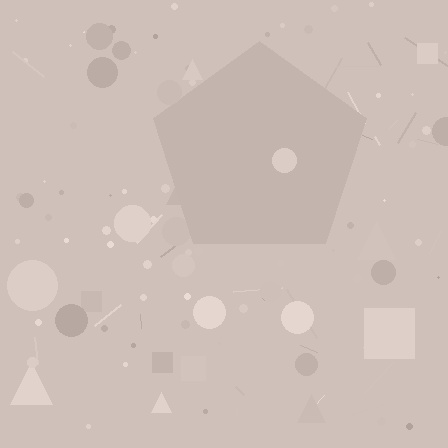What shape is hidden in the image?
A pentagon is hidden in the image.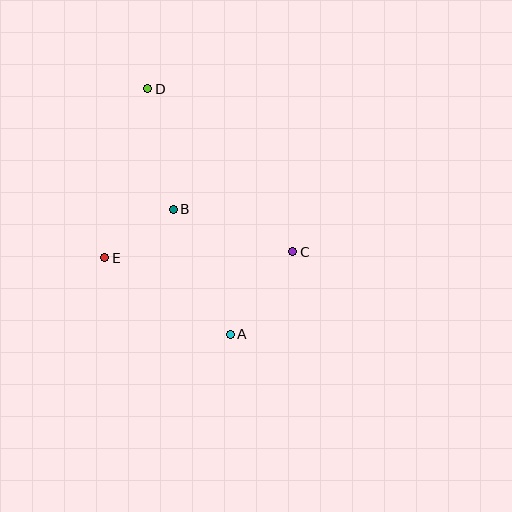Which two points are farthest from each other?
Points A and D are farthest from each other.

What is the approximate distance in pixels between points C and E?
The distance between C and E is approximately 188 pixels.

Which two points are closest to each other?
Points B and E are closest to each other.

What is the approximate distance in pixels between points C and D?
The distance between C and D is approximately 218 pixels.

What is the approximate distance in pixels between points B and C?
The distance between B and C is approximately 127 pixels.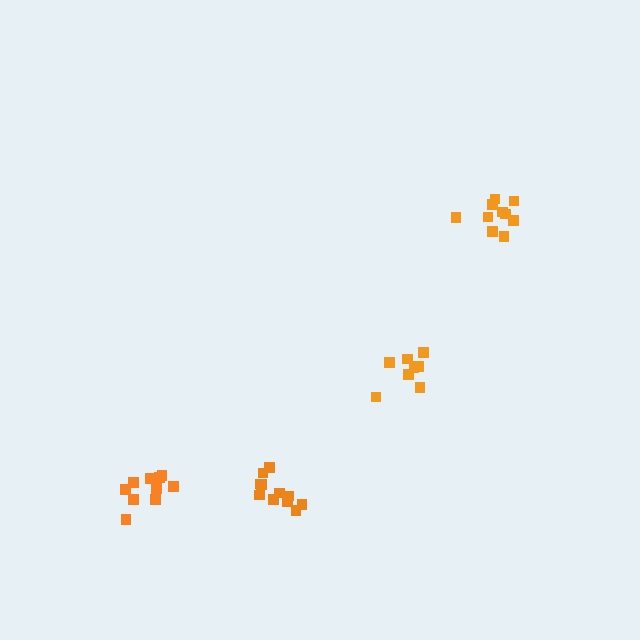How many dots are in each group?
Group 1: 8 dots, Group 2: 10 dots, Group 3: 11 dots, Group 4: 10 dots (39 total).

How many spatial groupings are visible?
There are 4 spatial groupings.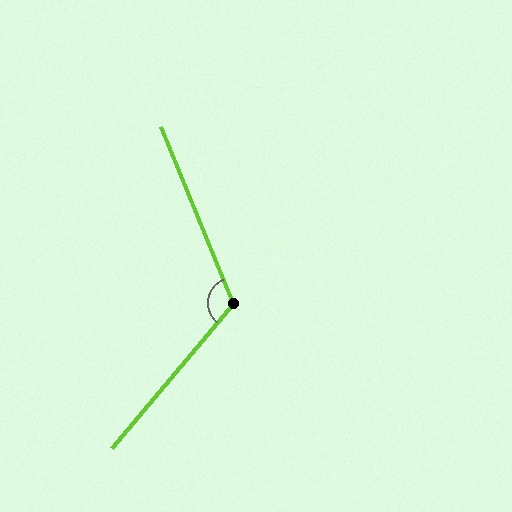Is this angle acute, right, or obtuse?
It is obtuse.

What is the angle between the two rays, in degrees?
Approximately 118 degrees.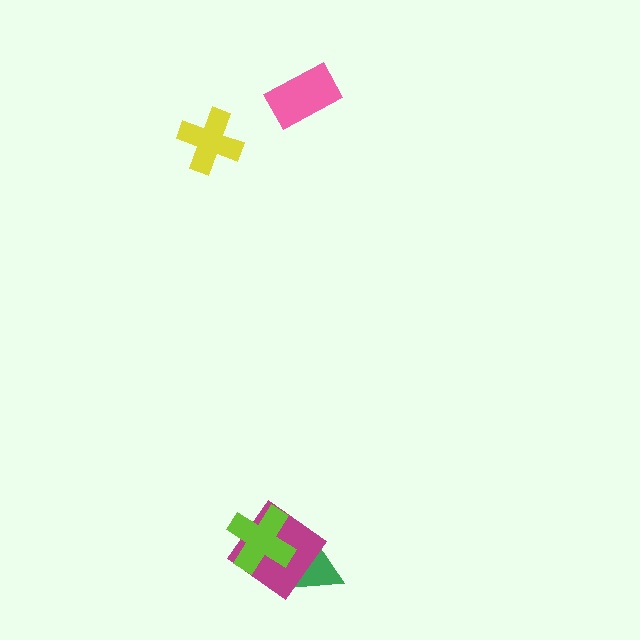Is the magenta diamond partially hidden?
Yes, it is partially covered by another shape.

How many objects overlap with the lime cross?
1 object overlaps with the lime cross.